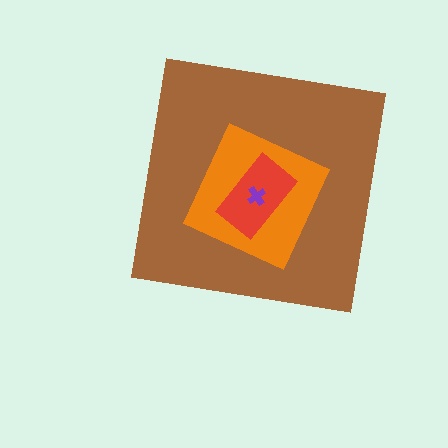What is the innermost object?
The purple cross.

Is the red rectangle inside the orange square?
Yes.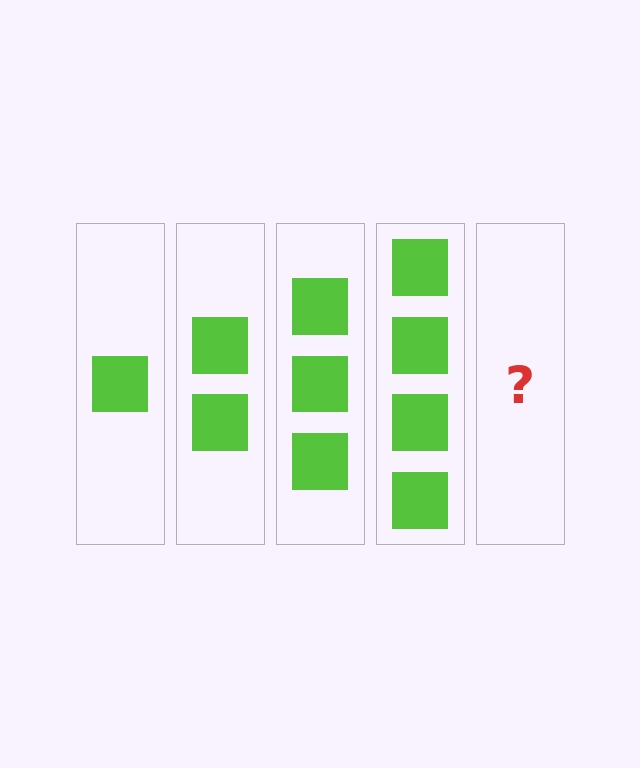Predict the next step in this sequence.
The next step is 5 squares.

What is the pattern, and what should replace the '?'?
The pattern is that each step adds one more square. The '?' should be 5 squares.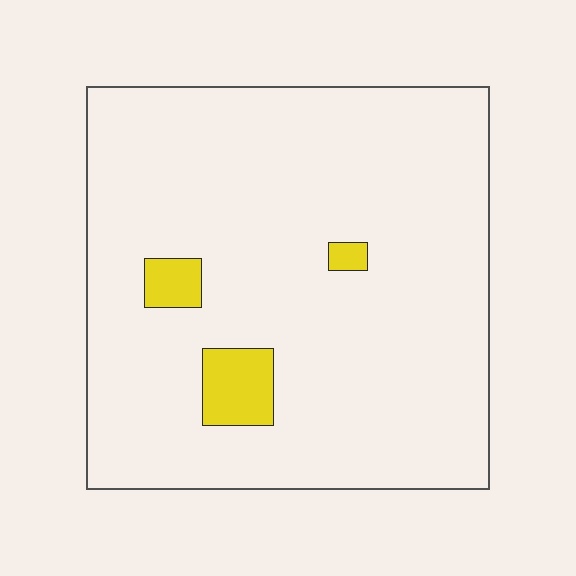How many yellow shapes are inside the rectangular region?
3.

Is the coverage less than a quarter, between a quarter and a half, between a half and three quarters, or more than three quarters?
Less than a quarter.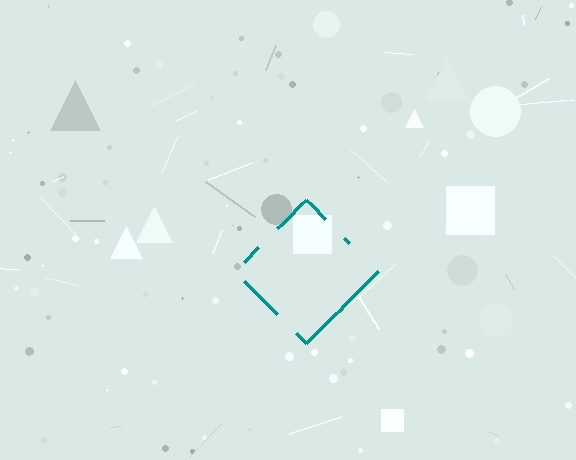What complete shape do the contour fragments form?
The contour fragments form a diamond.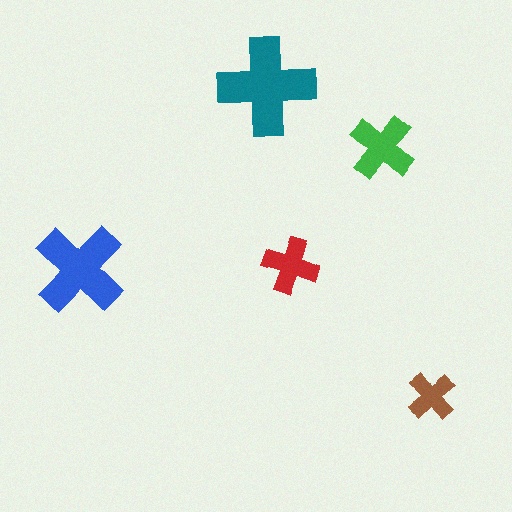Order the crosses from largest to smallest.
the teal one, the blue one, the green one, the red one, the brown one.